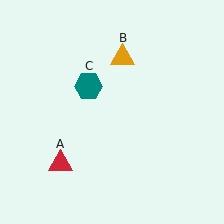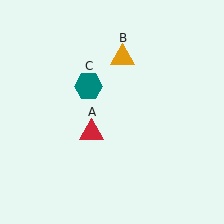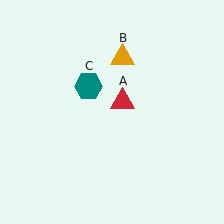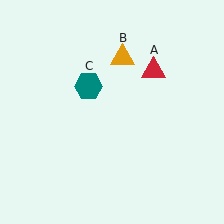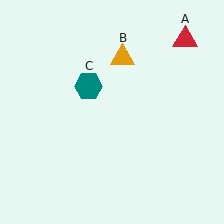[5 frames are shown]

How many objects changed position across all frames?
1 object changed position: red triangle (object A).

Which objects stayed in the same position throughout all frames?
Orange triangle (object B) and teal hexagon (object C) remained stationary.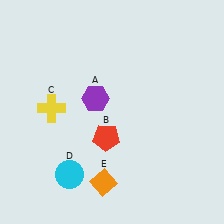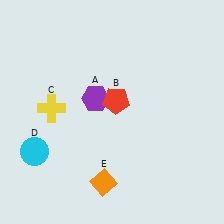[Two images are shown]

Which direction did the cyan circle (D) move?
The cyan circle (D) moved left.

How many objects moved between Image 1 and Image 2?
2 objects moved between the two images.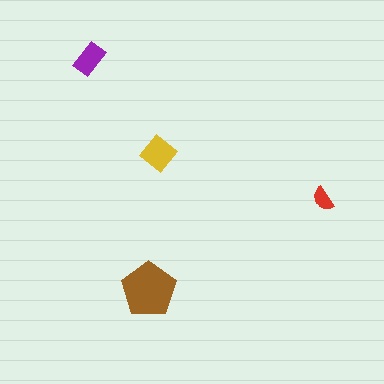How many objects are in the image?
There are 4 objects in the image.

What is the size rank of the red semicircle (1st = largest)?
4th.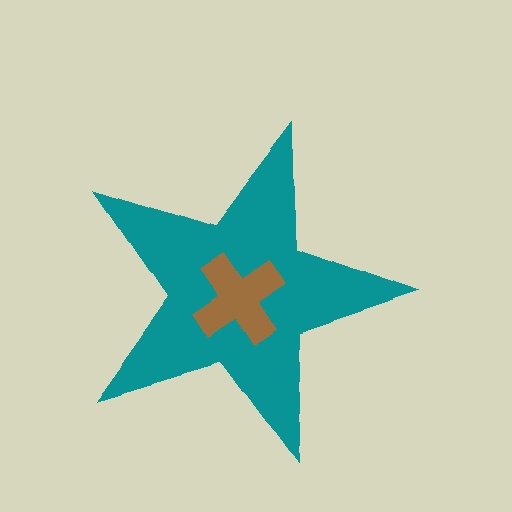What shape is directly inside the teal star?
The brown cross.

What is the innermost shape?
The brown cross.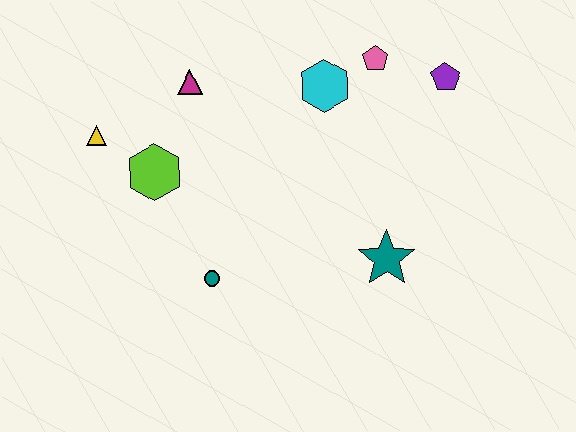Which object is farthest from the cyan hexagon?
The yellow triangle is farthest from the cyan hexagon.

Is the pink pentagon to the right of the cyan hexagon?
Yes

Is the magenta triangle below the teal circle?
No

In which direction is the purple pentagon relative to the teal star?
The purple pentagon is above the teal star.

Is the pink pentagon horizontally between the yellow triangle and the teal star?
Yes